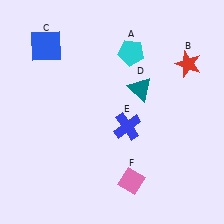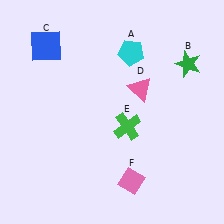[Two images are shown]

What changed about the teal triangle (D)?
In Image 1, D is teal. In Image 2, it changed to pink.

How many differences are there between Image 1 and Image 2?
There are 3 differences between the two images.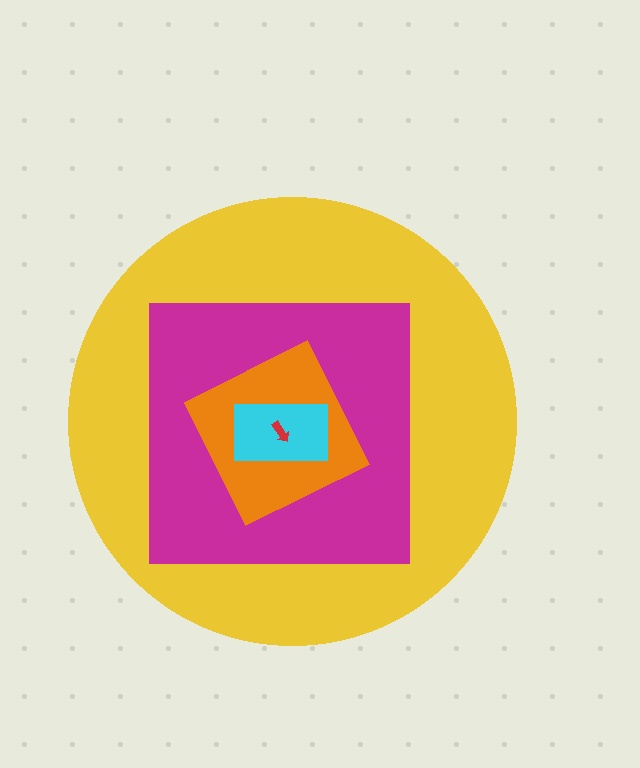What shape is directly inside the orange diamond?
The cyan rectangle.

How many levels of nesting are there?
5.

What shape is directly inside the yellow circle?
The magenta square.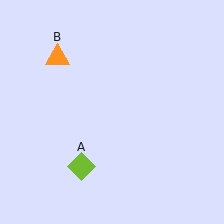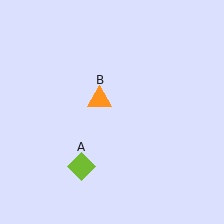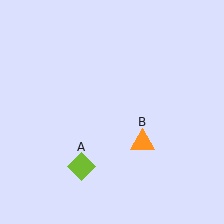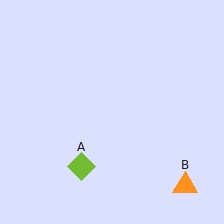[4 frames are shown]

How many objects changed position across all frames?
1 object changed position: orange triangle (object B).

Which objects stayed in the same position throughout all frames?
Lime diamond (object A) remained stationary.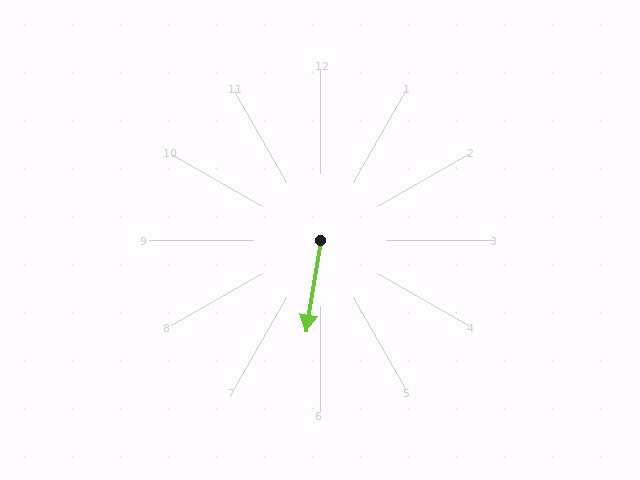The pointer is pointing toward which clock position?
Roughly 6 o'clock.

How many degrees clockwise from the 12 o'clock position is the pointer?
Approximately 189 degrees.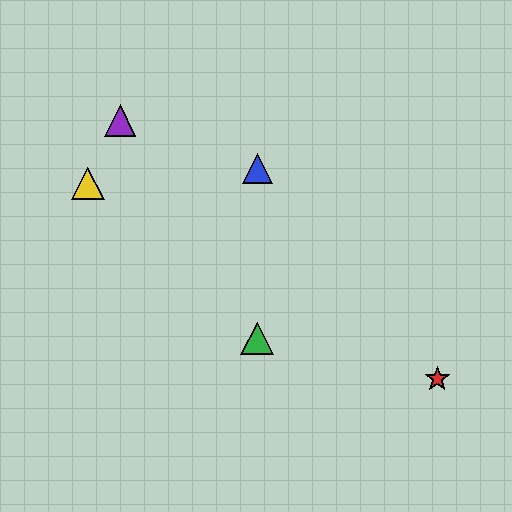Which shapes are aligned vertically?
The blue triangle, the green triangle are aligned vertically.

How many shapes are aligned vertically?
2 shapes (the blue triangle, the green triangle) are aligned vertically.